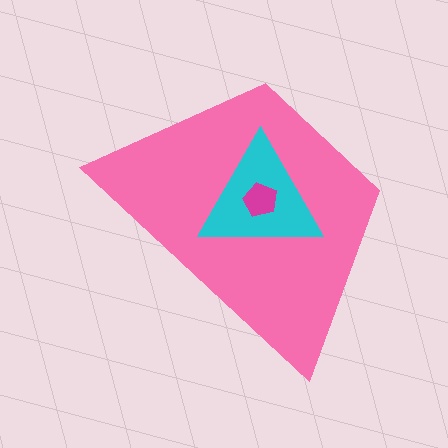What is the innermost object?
The magenta pentagon.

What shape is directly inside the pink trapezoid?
The cyan triangle.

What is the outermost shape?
The pink trapezoid.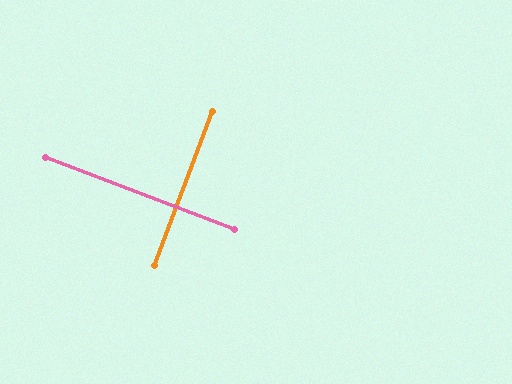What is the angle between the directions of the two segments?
Approximately 90 degrees.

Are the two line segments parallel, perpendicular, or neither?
Perpendicular — they meet at approximately 90°.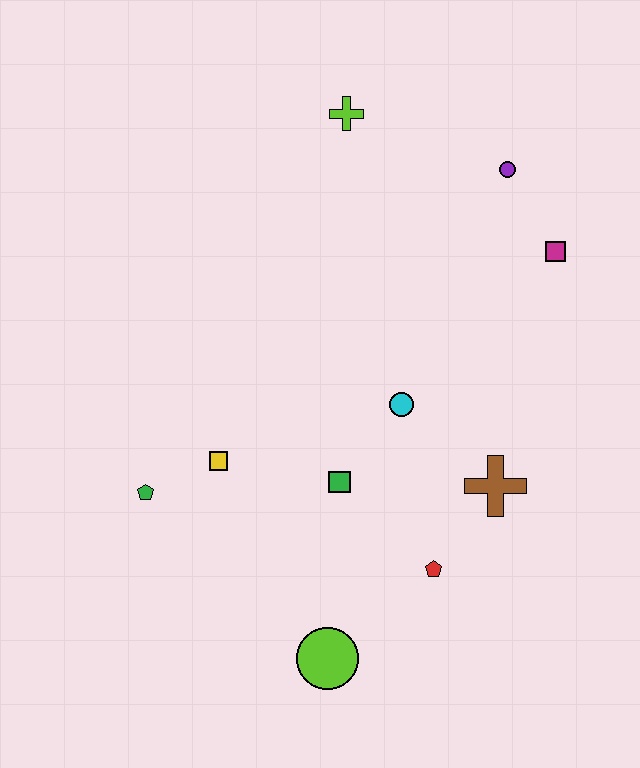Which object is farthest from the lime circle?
The lime cross is farthest from the lime circle.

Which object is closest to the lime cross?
The purple circle is closest to the lime cross.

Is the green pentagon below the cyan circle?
Yes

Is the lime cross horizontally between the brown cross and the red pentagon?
No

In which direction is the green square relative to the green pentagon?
The green square is to the right of the green pentagon.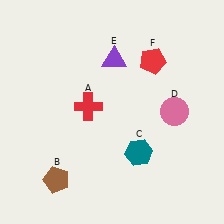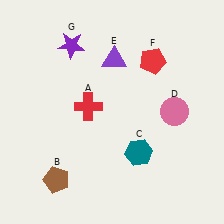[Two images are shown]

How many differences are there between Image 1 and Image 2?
There is 1 difference between the two images.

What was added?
A purple star (G) was added in Image 2.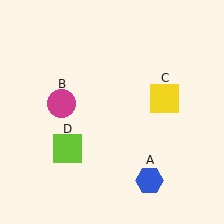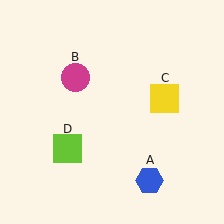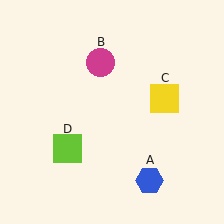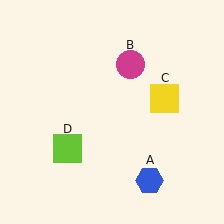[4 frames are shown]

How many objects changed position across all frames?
1 object changed position: magenta circle (object B).